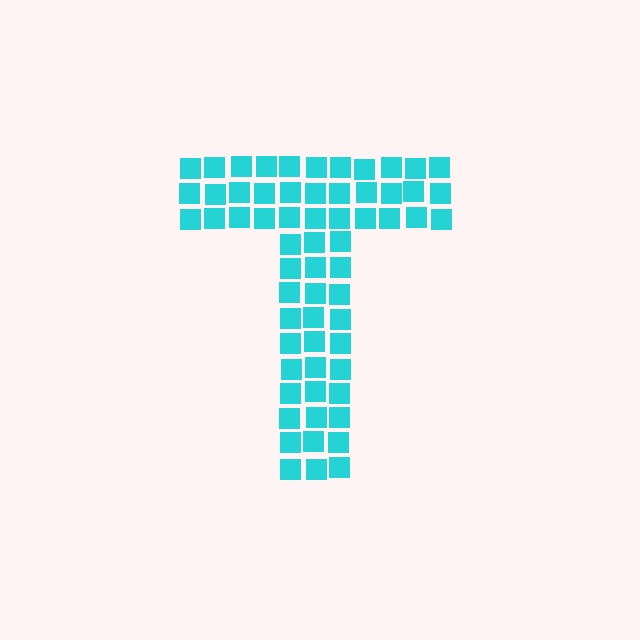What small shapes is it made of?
It is made of small squares.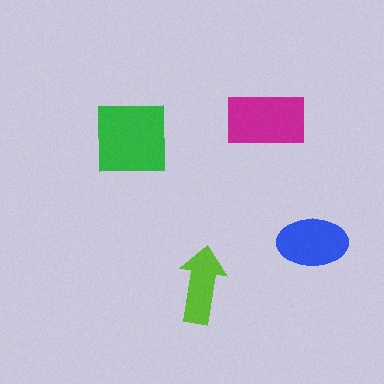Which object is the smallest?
The lime arrow.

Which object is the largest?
The green square.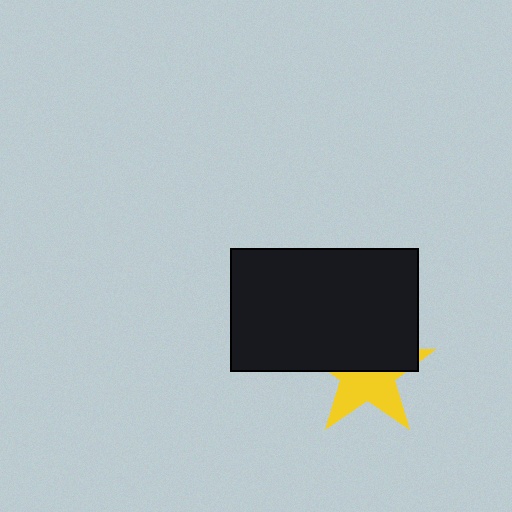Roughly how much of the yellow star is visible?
About half of it is visible (roughly 48%).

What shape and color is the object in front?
The object in front is a black rectangle.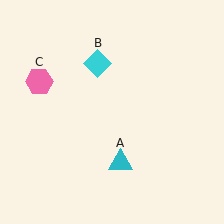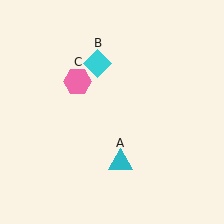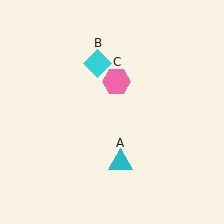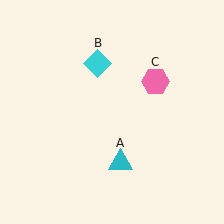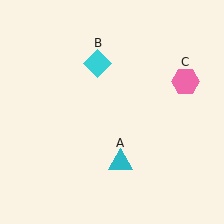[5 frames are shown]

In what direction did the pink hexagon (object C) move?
The pink hexagon (object C) moved right.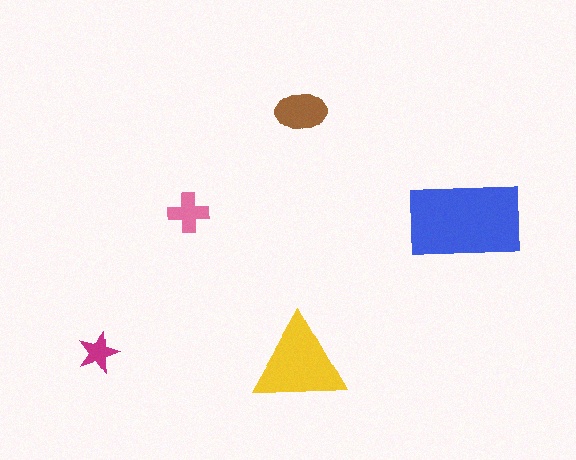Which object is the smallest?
The magenta star.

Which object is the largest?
The blue rectangle.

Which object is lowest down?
The yellow triangle is bottommost.